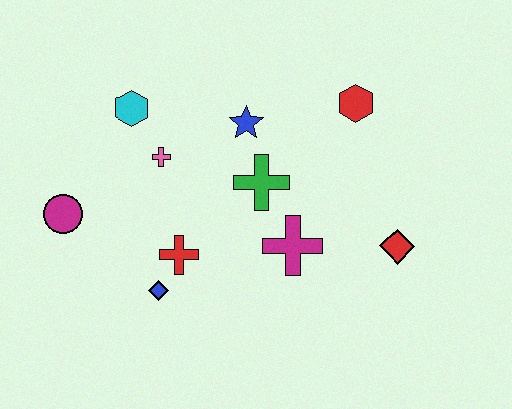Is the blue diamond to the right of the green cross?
No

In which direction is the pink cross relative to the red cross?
The pink cross is above the red cross.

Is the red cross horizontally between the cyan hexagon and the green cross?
Yes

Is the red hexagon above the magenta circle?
Yes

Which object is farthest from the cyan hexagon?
The red diamond is farthest from the cyan hexagon.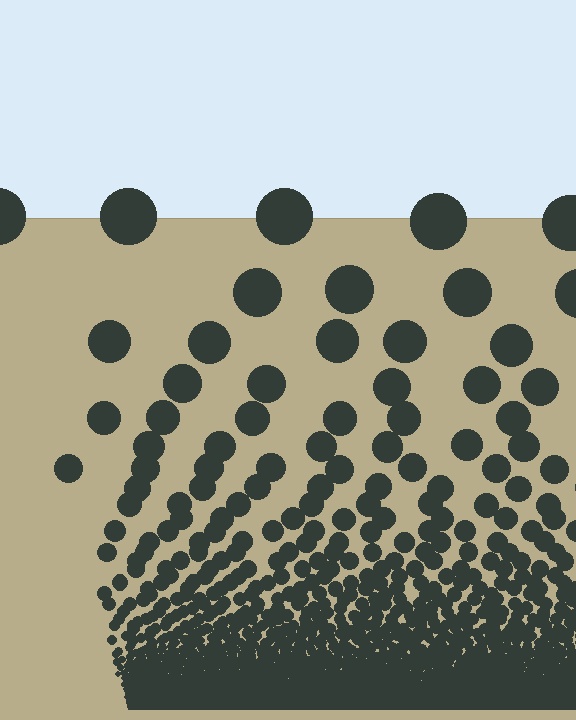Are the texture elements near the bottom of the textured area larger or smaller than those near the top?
Smaller. The gradient is inverted — elements near the bottom are smaller and denser.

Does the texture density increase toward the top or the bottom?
Density increases toward the bottom.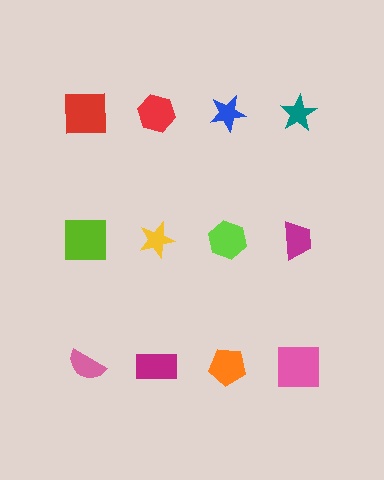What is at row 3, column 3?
An orange pentagon.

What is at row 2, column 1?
A lime square.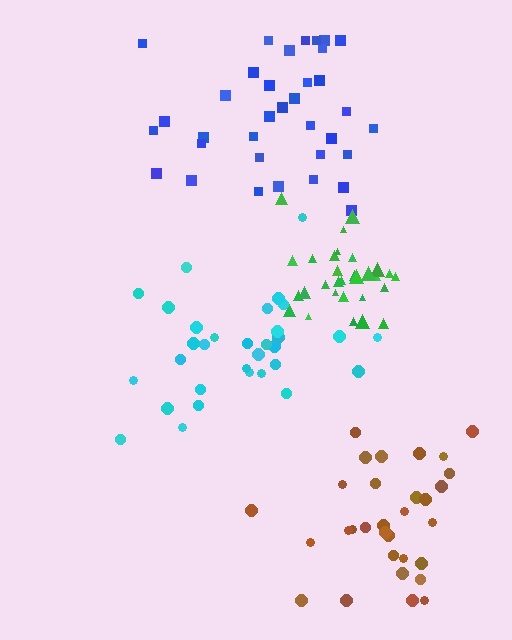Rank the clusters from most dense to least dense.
green, brown, cyan, blue.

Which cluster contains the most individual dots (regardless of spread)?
Blue (35).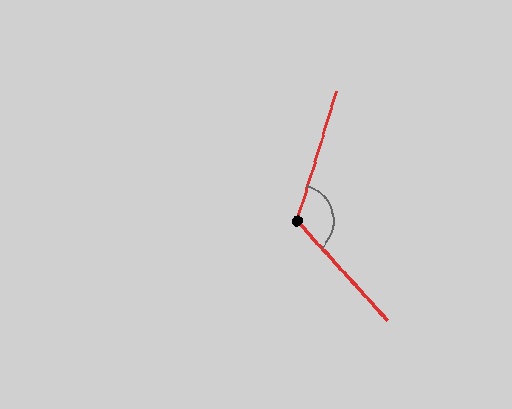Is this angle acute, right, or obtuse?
It is obtuse.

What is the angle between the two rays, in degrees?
Approximately 121 degrees.